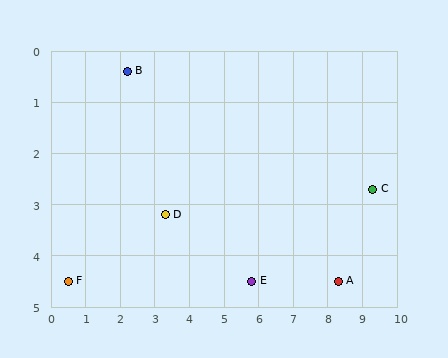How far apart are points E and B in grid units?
Points E and B are about 5.5 grid units apart.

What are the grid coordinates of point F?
Point F is at approximately (0.5, 4.5).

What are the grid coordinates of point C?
Point C is at approximately (9.3, 2.7).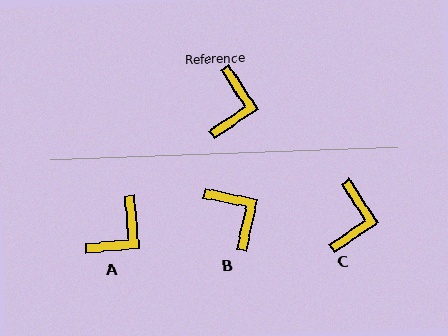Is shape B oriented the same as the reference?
No, it is off by about 45 degrees.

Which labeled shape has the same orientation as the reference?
C.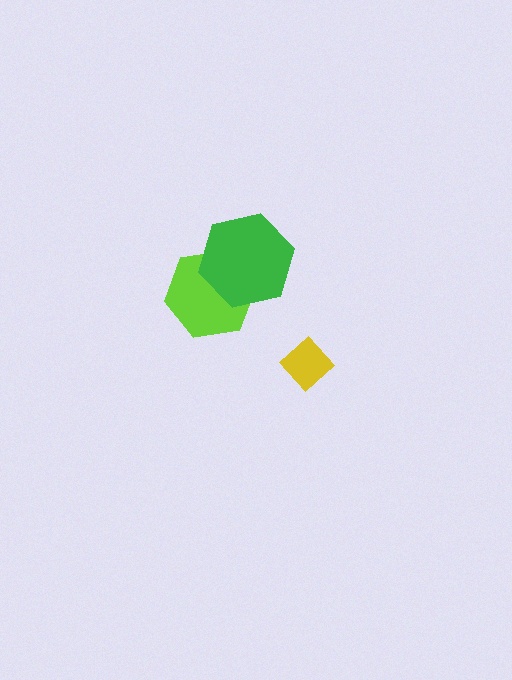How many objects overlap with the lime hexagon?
1 object overlaps with the lime hexagon.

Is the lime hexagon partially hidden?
Yes, it is partially covered by another shape.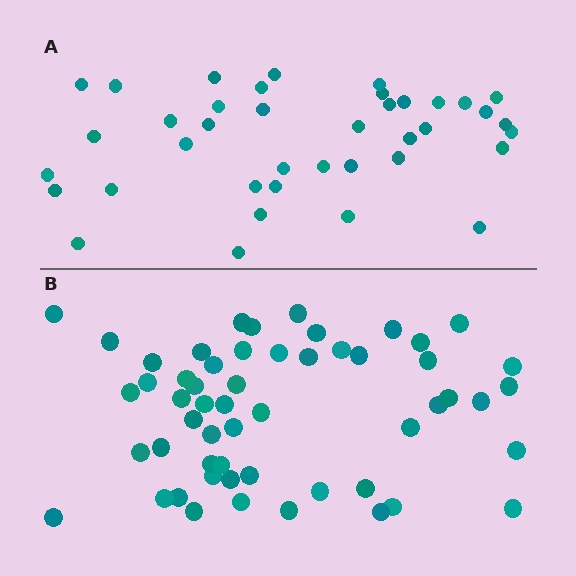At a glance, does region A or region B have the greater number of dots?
Region B (the bottom region) has more dots.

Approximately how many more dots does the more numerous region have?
Region B has approximately 15 more dots than region A.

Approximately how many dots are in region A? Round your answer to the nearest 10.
About 40 dots. (The exact count is 39, which rounds to 40.)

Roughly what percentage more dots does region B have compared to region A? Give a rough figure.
About 40% more.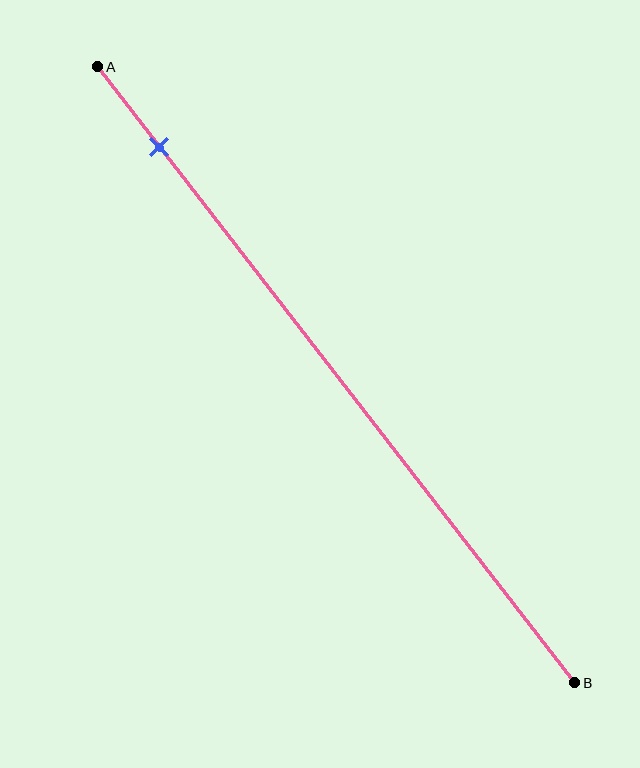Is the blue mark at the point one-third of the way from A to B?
No, the mark is at about 15% from A, not at the 33% one-third point.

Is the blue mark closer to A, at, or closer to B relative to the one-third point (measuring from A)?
The blue mark is closer to point A than the one-third point of segment AB.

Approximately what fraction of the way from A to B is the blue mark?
The blue mark is approximately 15% of the way from A to B.